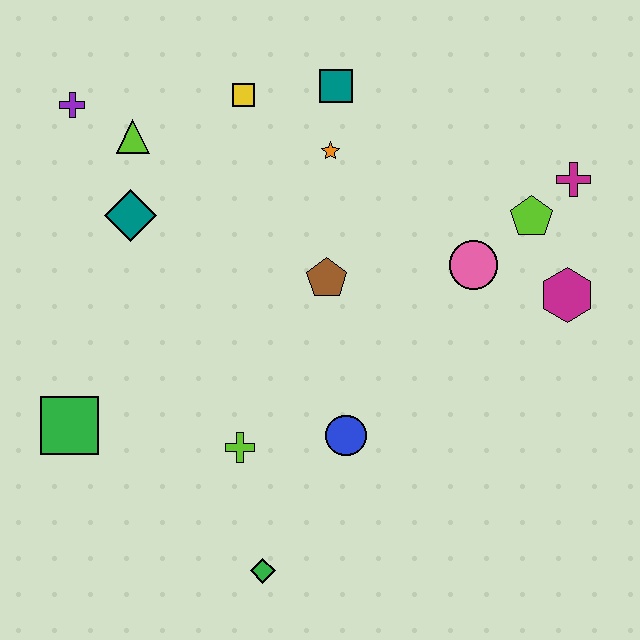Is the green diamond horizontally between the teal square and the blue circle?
No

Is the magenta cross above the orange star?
No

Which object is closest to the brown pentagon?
The orange star is closest to the brown pentagon.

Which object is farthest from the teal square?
The green diamond is farthest from the teal square.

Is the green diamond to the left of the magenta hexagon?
Yes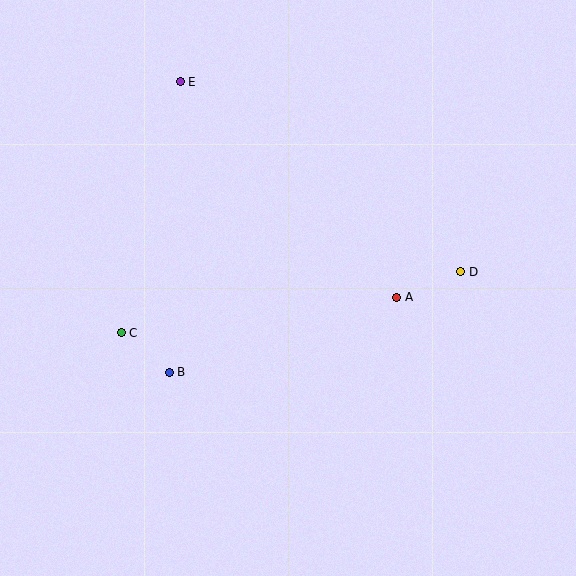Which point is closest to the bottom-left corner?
Point B is closest to the bottom-left corner.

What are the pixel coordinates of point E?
Point E is at (180, 82).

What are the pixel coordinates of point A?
Point A is at (397, 297).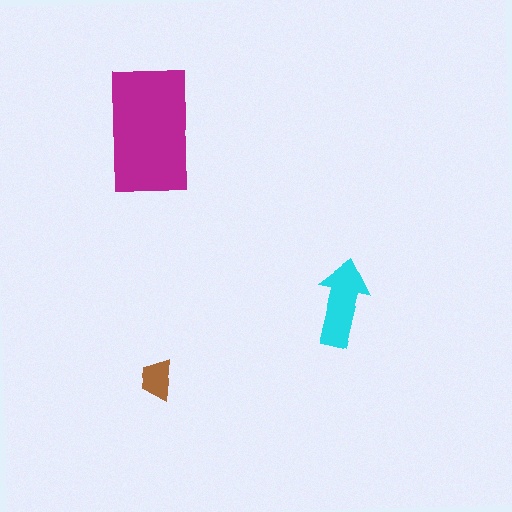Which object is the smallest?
The brown trapezoid.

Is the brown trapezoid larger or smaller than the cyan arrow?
Smaller.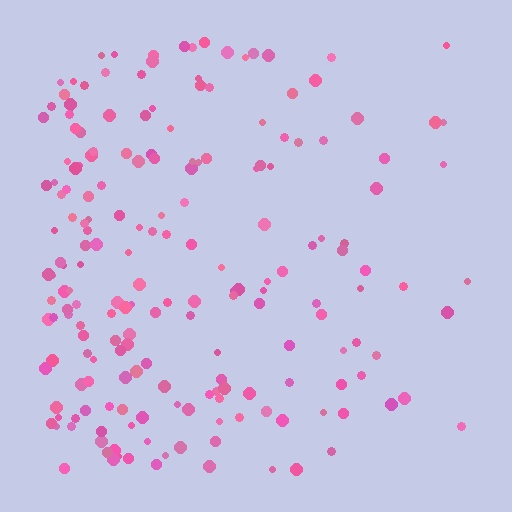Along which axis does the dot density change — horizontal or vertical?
Horizontal.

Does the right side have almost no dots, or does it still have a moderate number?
Still a moderate number, just noticeably fewer than the left.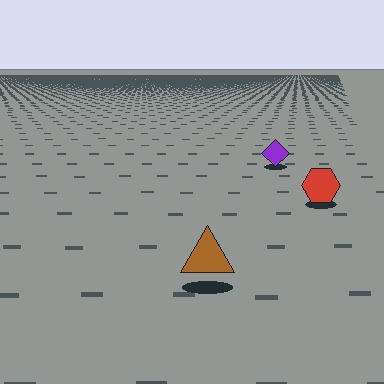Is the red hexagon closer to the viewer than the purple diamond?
Yes. The red hexagon is closer — you can tell from the texture gradient: the ground texture is coarser near it.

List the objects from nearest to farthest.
From nearest to farthest: the brown triangle, the red hexagon, the purple diamond.